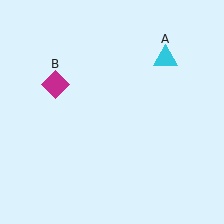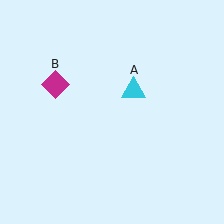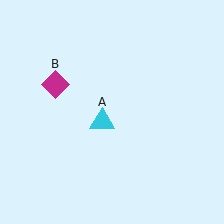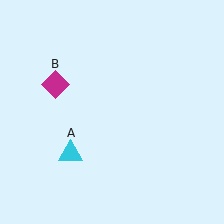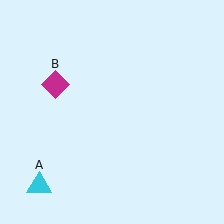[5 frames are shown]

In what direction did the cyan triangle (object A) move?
The cyan triangle (object A) moved down and to the left.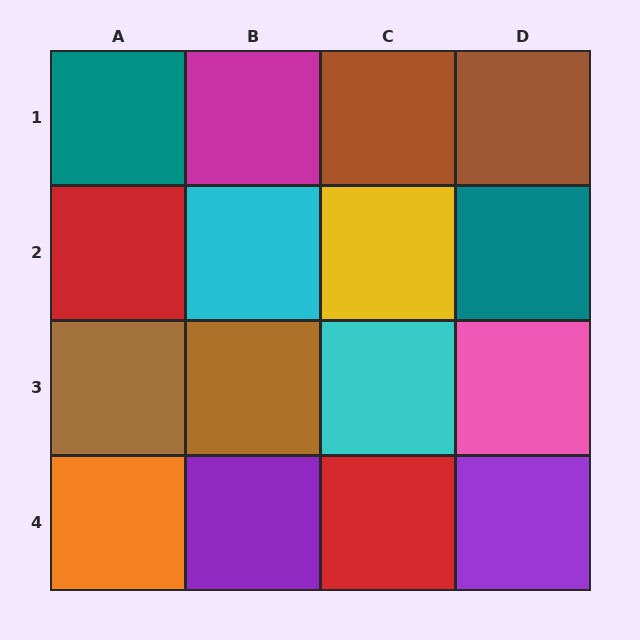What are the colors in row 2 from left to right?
Red, cyan, yellow, teal.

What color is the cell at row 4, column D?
Purple.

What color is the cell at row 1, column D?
Brown.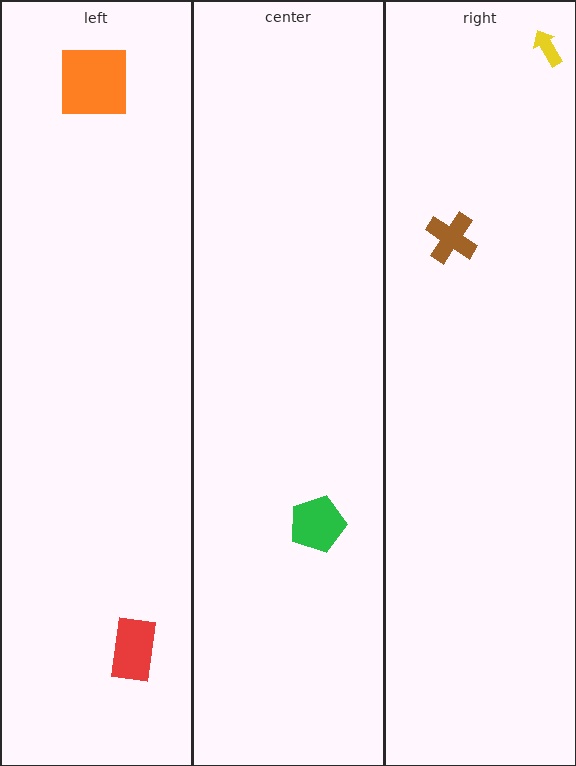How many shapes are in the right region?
2.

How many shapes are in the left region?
2.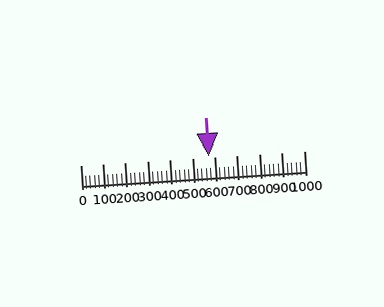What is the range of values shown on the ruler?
The ruler shows values from 0 to 1000.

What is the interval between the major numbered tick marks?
The major tick marks are spaced 100 units apart.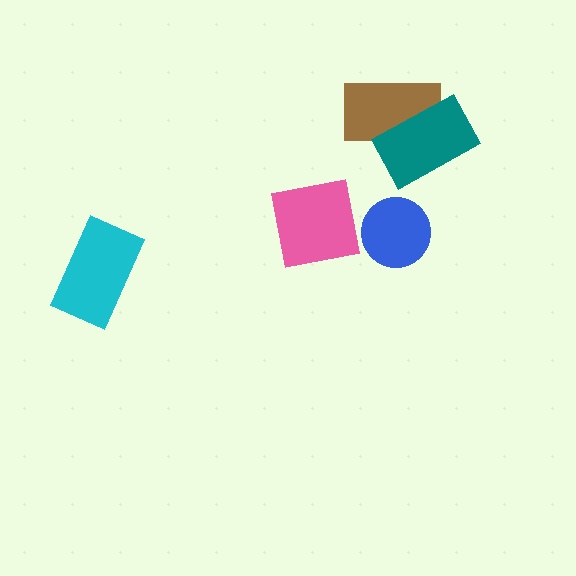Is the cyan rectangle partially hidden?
No, no other shape covers it.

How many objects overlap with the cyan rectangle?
0 objects overlap with the cyan rectangle.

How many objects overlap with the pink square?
0 objects overlap with the pink square.